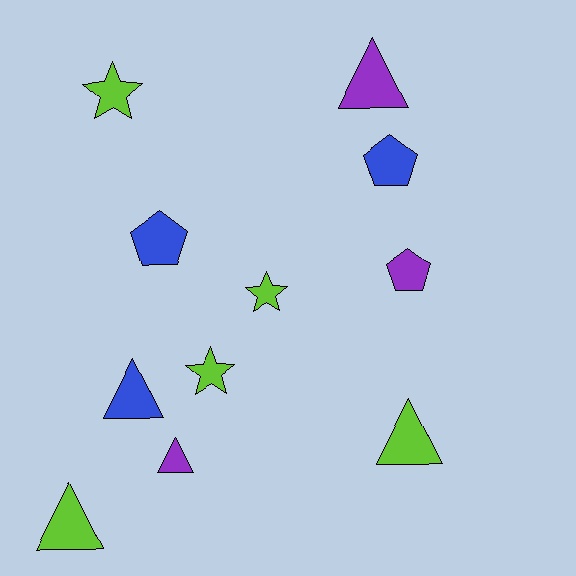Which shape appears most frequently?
Triangle, with 5 objects.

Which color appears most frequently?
Lime, with 5 objects.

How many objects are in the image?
There are 11 objects.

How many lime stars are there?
There are 3 lime stars.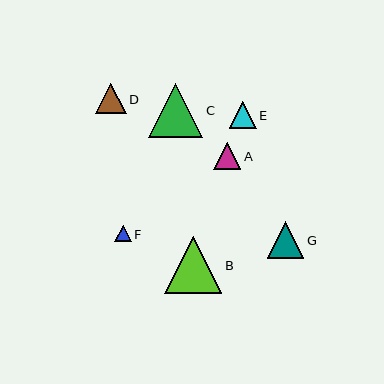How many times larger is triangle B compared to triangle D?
Triangle B is approximately 1.9 times the size of triangle D.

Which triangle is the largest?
Triangle B is the largest with a size of approximately 57 pixels.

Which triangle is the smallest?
Triangle F is the smallest with a size of approximately 16 pixels.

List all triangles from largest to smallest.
From largest to smallest: B, C, G, D, A, E, F.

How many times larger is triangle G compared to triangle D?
Triangle G is approximately 1.2 times the size of triangle D.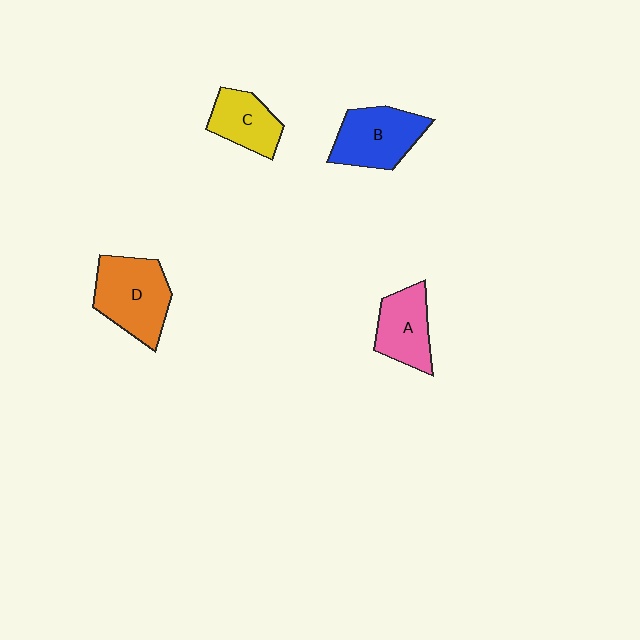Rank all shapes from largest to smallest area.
From largest to smallest: D (orange), B (blue), A (pink), C (yellow).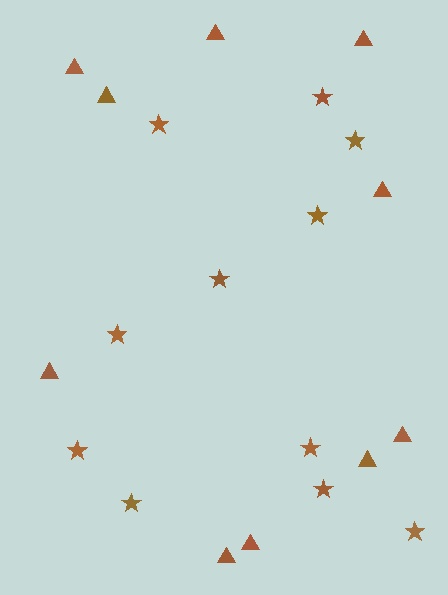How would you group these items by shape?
There are 2 groups: one group of stars (11) and one group of triangles (10).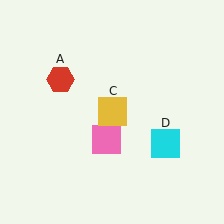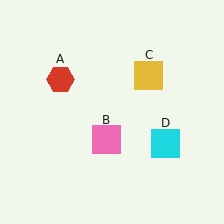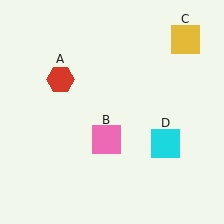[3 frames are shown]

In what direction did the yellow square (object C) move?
The yellow square (object C) moved up and to the right.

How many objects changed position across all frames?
1 object changed position: yellow square (object C).